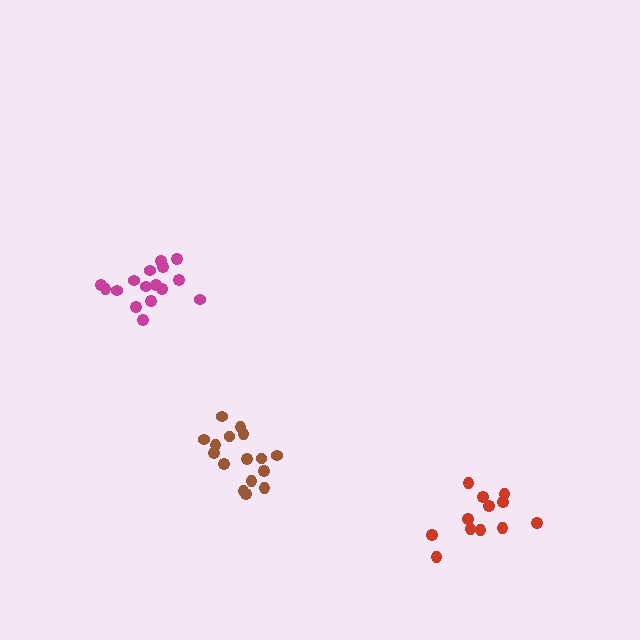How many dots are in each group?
Group 1: 16 dots, Group 2: 16 dots, Group 3: 12 dots (44 total).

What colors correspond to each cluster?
The clusters are colored: magenta, brown, red.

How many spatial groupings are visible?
There are 3 spatial groupings.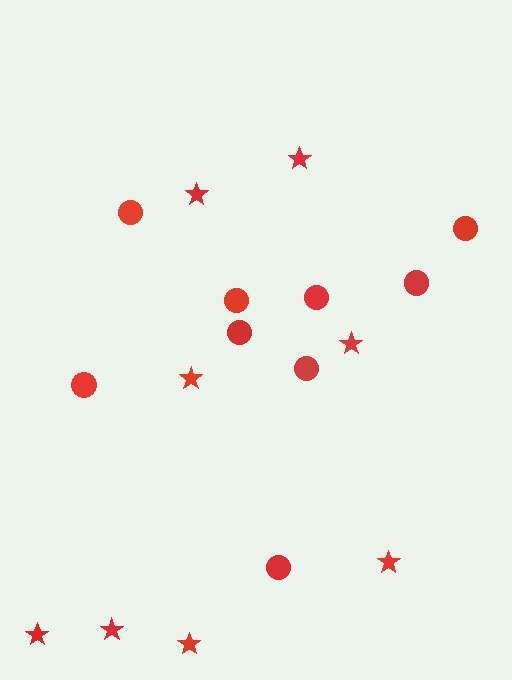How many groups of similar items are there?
There are 2 groups: one group of stars (8) and one group of circles (9).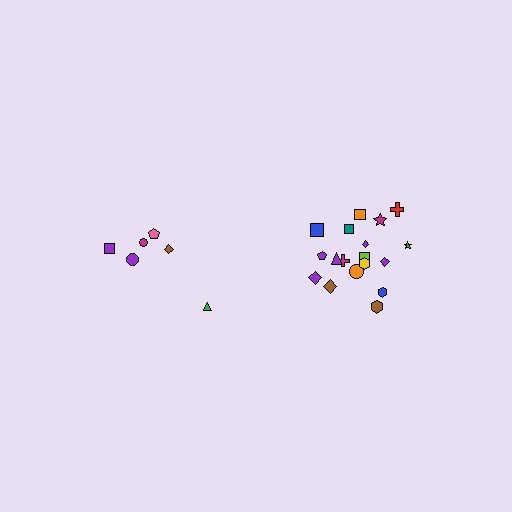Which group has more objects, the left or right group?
The right group.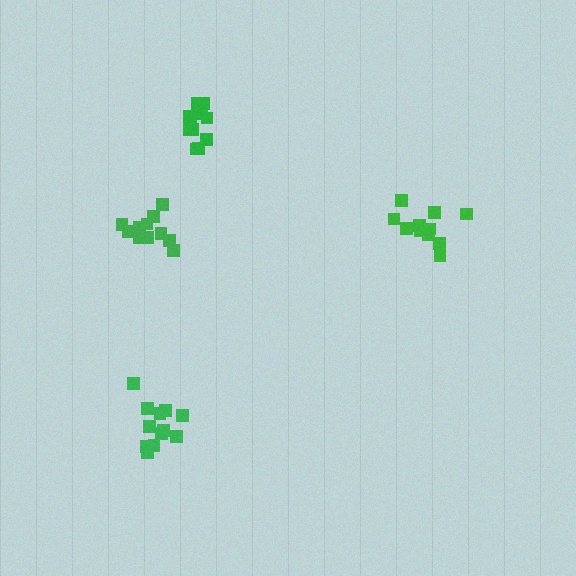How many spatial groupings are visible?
There are 4 spatial groupings.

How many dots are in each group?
Group 1: 13 dots, Group 2: 11 dots, Group 3: 11 dots, Group 4: 11 dots (46 total).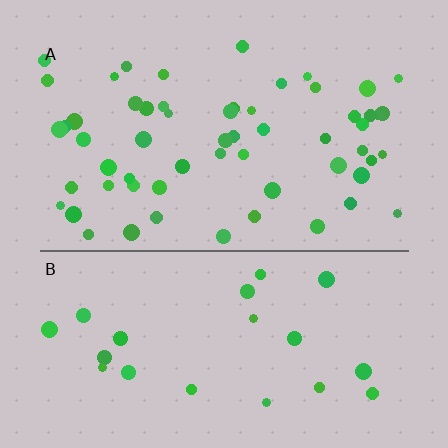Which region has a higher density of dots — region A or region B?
A (the top).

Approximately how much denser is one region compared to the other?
Approximately 2.7× — region A over region B.